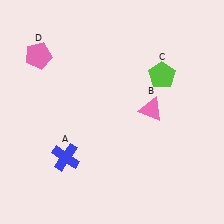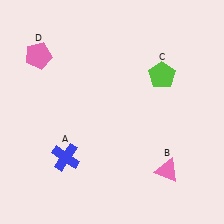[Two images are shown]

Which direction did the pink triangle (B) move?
The pink triangle (B) moved down.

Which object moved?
The pink triangle (B) moved down.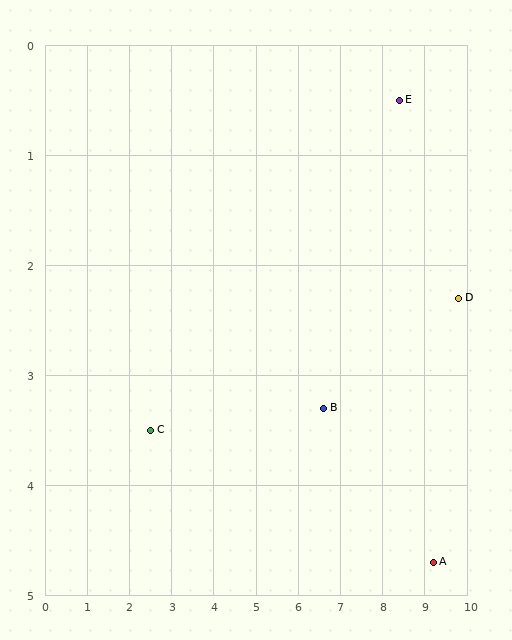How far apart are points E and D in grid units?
Points E and D are about 2.3 grid units apart.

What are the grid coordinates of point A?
Point A is at approximately (9.2, 4.7).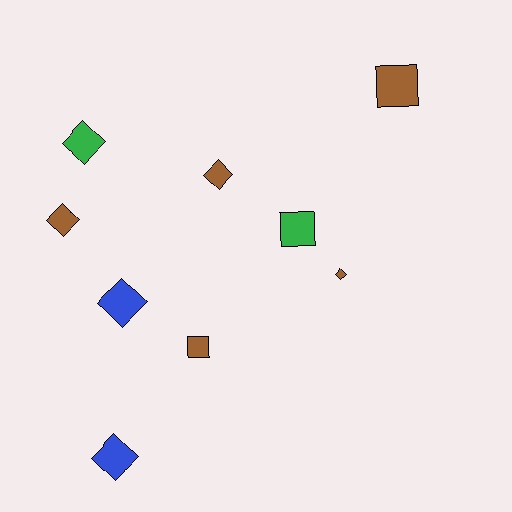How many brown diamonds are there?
There are 3 brown diamonds.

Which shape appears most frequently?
Diamond, with 6 objects.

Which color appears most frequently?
Brown, with 5 objects.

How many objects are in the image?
There are 9 objects.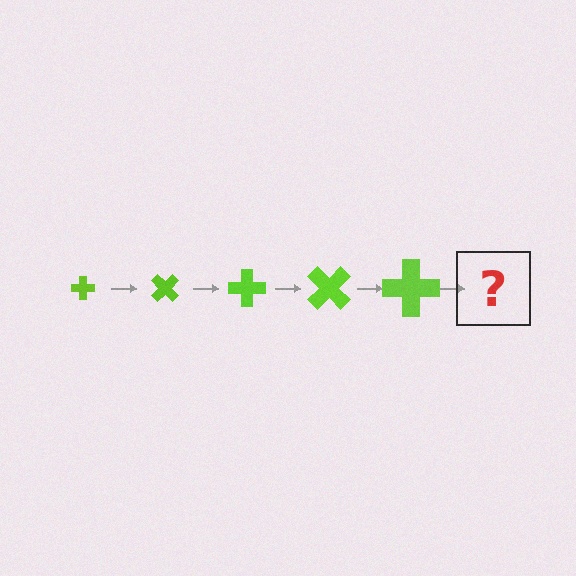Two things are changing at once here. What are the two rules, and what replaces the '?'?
The two rules are that the cross grows larger each step and it rotates 45 degrees each step. The '?' should be a cross, larger than the previous one and rotated 225 degrees from the start.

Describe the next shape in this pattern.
It should be a cross, larger than the previous one and rotated 225 degrees from the start.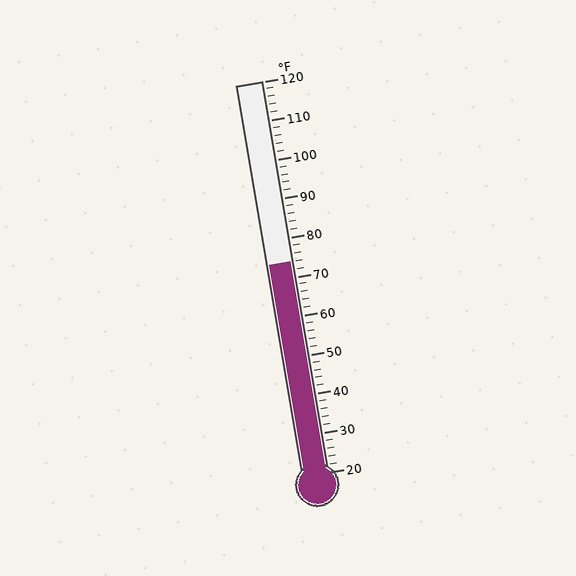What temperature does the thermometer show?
The thermometer shows approximately 74°F.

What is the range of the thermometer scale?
The thermometer scale ranges from 20°F to 120°F.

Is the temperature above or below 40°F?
The temperature is above 40°F.